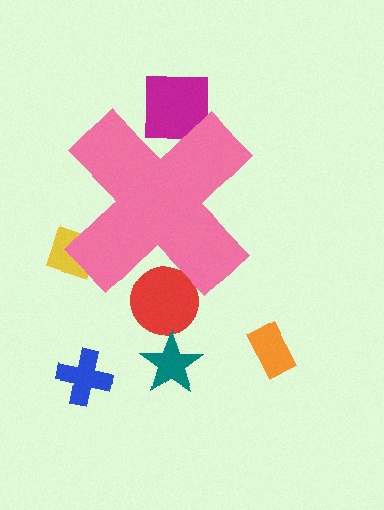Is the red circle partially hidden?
Yes, the red circle is partially hidden behind the pink cross.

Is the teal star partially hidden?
No, the teal star is fully visible.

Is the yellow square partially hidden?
Yes, the yellow square is partially hidden behind the pink cross.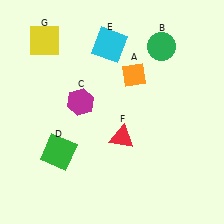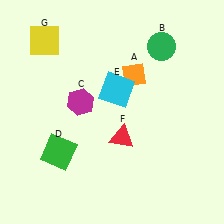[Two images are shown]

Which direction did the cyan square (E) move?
The cyan square (E) moved down.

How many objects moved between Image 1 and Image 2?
1 object moved between the two images.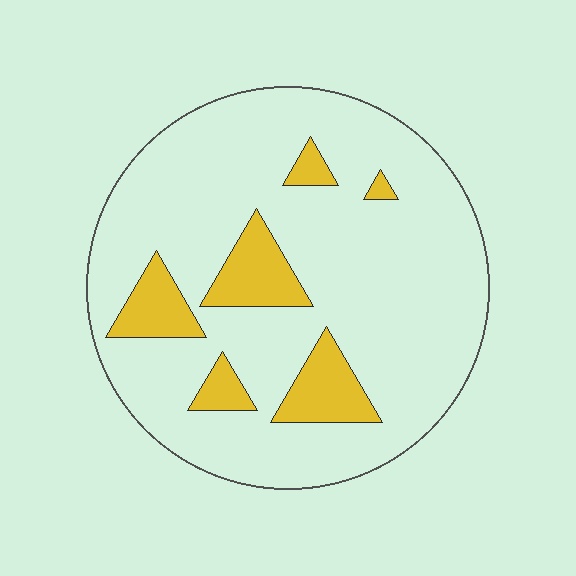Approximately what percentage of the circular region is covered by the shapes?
Approximately 15%.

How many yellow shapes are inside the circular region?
6.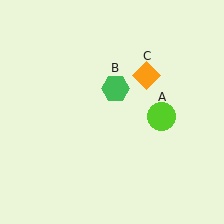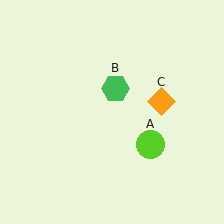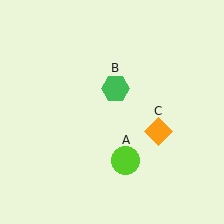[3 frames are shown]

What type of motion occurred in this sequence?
The lime circle (object A), orange diamond (object C) rotated clockwise around the center of the scene.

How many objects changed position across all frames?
2 objects changed position: lime circle (object A), orange diamond (object C).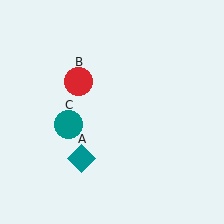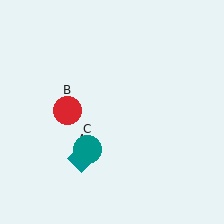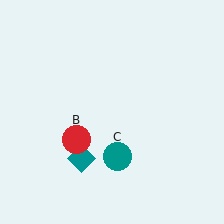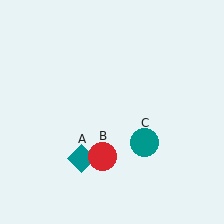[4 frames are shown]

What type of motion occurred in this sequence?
The red circle (object B), teal circle (object C) rotated counterclockwise around the center of the scene.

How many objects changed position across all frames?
2 objects changed position: red circle (object B), teal circle (object C).